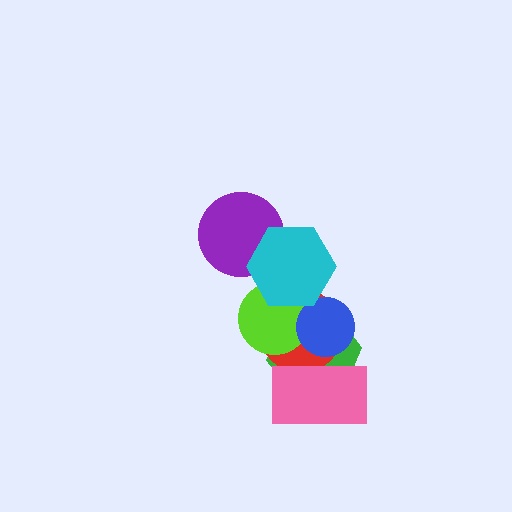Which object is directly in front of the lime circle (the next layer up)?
The blue circle is directly in front of the lime circle.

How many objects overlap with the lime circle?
4 objects overlap with the lime circle.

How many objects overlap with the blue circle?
4 objects overlap with the blue circle.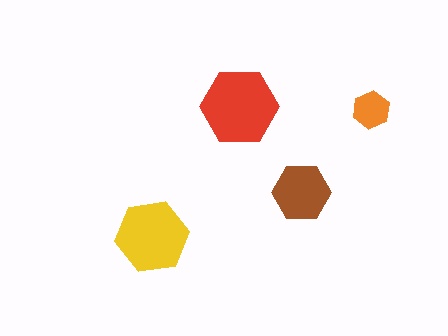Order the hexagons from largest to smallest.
the red one, the yellow one, the brown one, the orange one.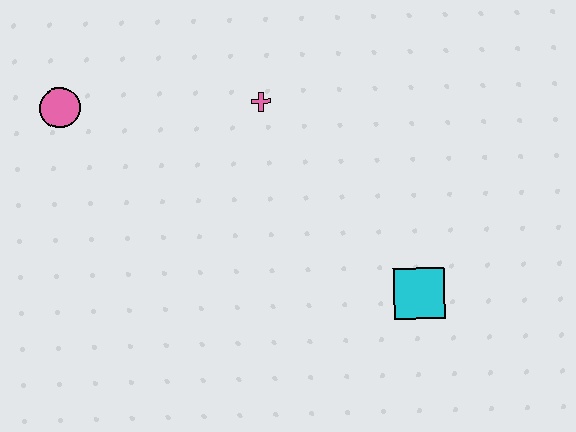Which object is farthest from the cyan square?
The pink circle is farthest from the cyan square.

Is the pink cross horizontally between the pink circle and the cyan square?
Yes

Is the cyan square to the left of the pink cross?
No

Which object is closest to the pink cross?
The pink circle is closest to the pink cross.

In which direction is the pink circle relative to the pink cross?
The pink circle is to the left of the pink cross.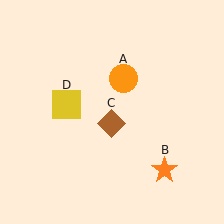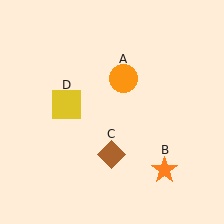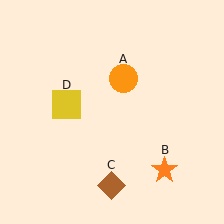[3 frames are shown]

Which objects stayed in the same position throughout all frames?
Orange circle (object A) and orange star (object B) and yellow square (object D) remained stationary.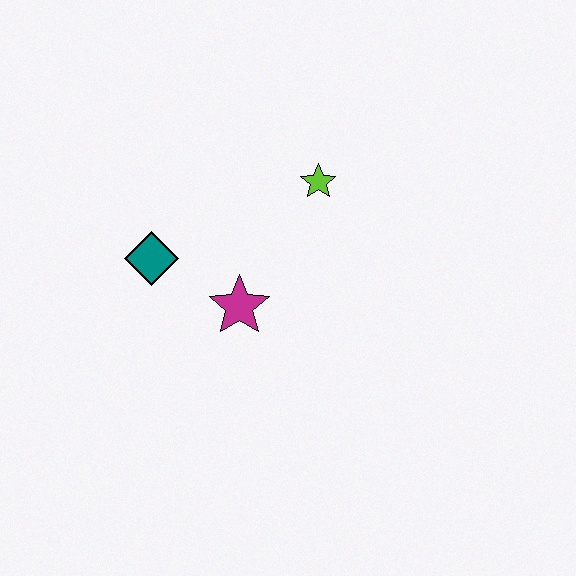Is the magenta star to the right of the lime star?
No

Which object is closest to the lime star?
The magenta star is closest to the lime star.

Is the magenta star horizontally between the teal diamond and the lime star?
Yes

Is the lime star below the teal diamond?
No